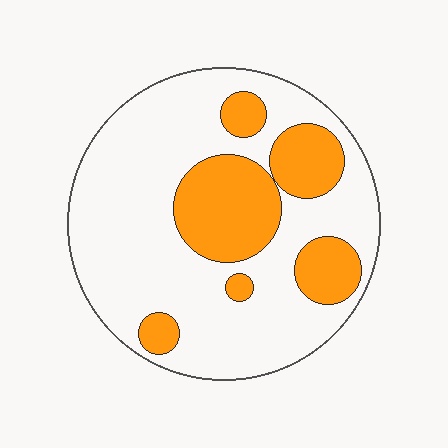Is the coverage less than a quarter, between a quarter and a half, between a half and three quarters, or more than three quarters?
Between a quarter and a half.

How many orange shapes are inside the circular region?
6.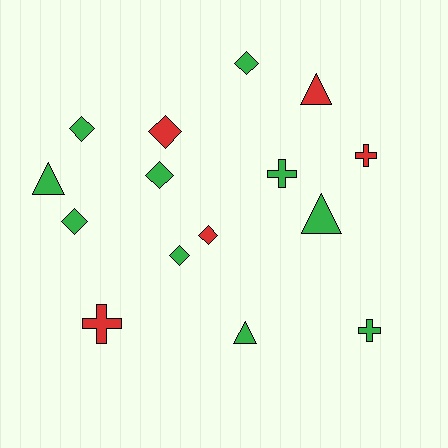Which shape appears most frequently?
Diamond, with 7 objects.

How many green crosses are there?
There are 2 green crosses.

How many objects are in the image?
There are 15 objects.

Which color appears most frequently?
Green, with 10 objects.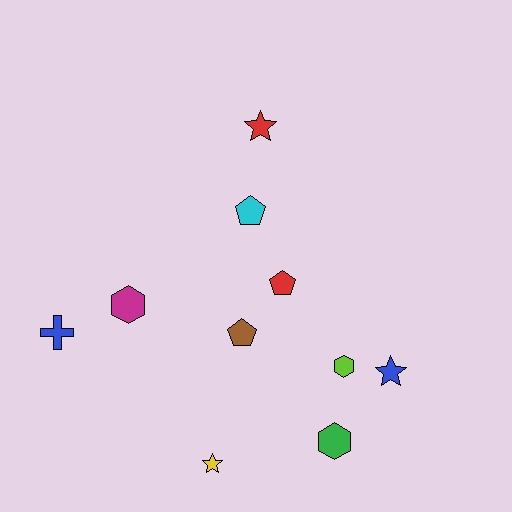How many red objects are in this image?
There are 2 red objects.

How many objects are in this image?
There are 10 objects.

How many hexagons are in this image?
There are 3 hexagons.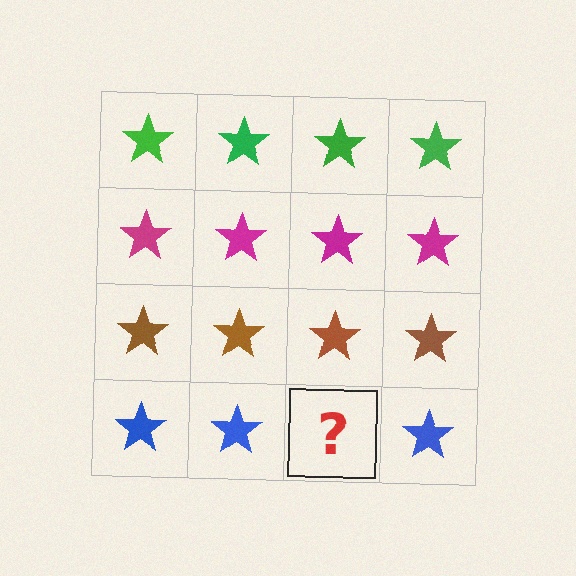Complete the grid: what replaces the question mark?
The question mark should be replaced with a blue star.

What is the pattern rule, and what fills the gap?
The rule is that each row has a consistent color. The gap should be filled with a blue star.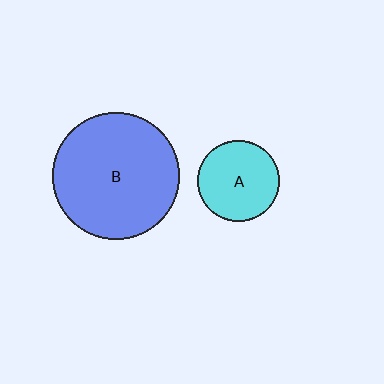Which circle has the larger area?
Circle B (blue).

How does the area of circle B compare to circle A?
Approximately 2.4 times.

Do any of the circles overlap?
No, none of the circles overlap.